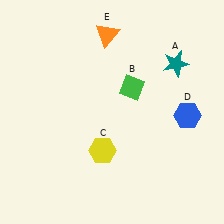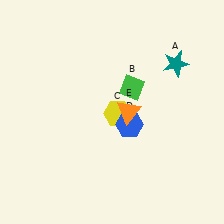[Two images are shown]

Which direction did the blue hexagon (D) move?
The blue hexagon (D) moved left.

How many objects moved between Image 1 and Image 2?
3 objects moved between the two images.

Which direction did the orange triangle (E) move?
The orange triangle (E) moved down.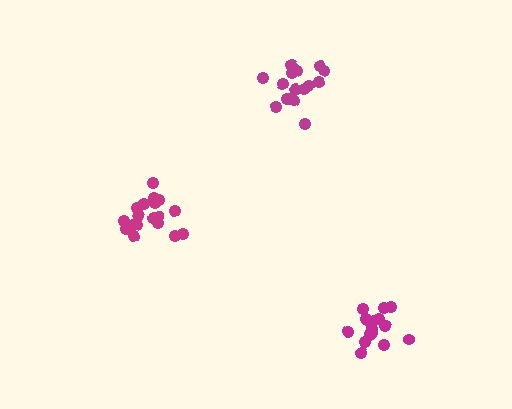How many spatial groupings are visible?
There are 3 spatial groupings.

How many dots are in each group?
Group 1: 18 dots, Group 2: 17 dots, Group 3: 16 dots (51 total).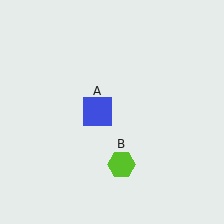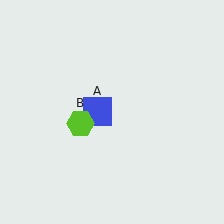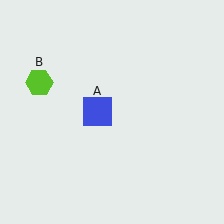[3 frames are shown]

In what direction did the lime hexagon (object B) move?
The lime hexagon (object B) moved up and to the left.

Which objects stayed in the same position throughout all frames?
Blue square (object A) remained stationary.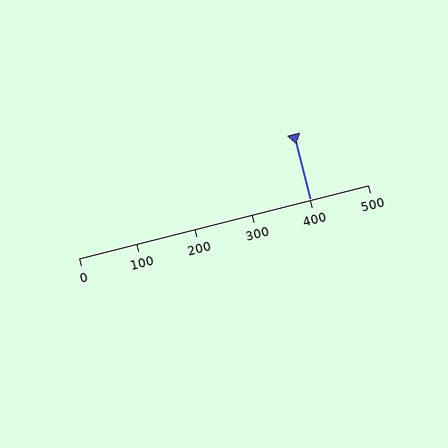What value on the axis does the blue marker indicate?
The marker indicates approximately 400.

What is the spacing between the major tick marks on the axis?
The major ticks are spaced 100 apart.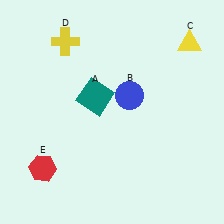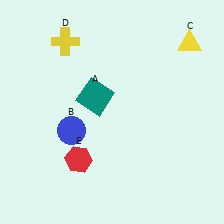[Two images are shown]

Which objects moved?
The objects that moved are: the blue circle (B), the red hexagon (E).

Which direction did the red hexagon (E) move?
The red hexagon (E) moved right.